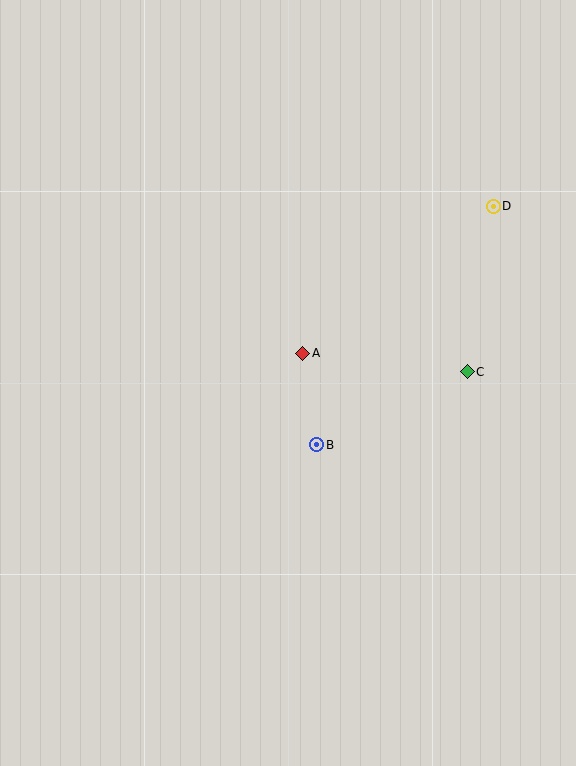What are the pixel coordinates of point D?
Point D is at (493, 206).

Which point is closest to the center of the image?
Point A at (303, 353) is closest to the center.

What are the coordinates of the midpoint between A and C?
The midpoint between A and C is at (385, 363).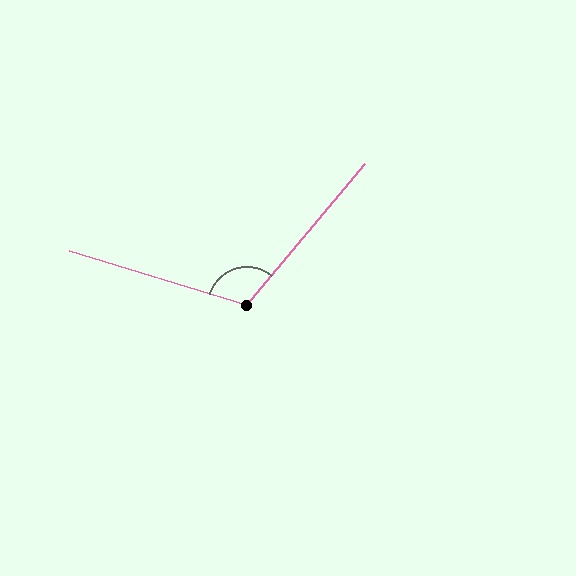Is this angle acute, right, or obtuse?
It is obtuse.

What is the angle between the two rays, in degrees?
Approximately 113 degrees.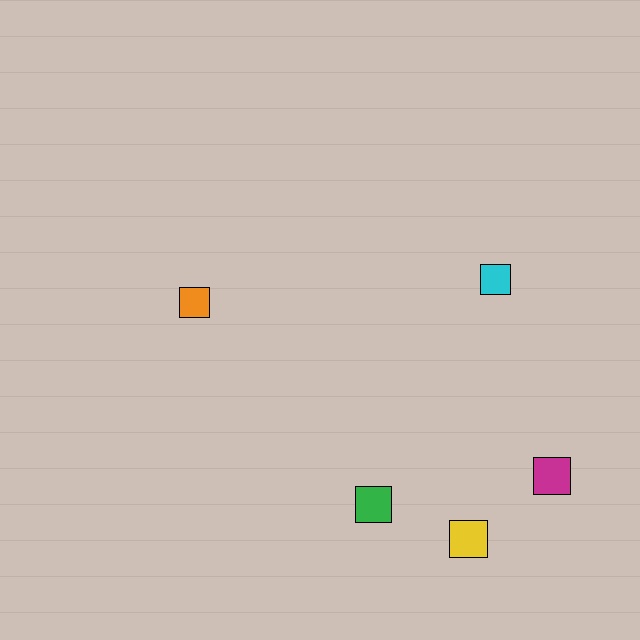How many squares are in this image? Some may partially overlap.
There are 5 squares.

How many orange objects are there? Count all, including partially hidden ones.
There is 1 orange object.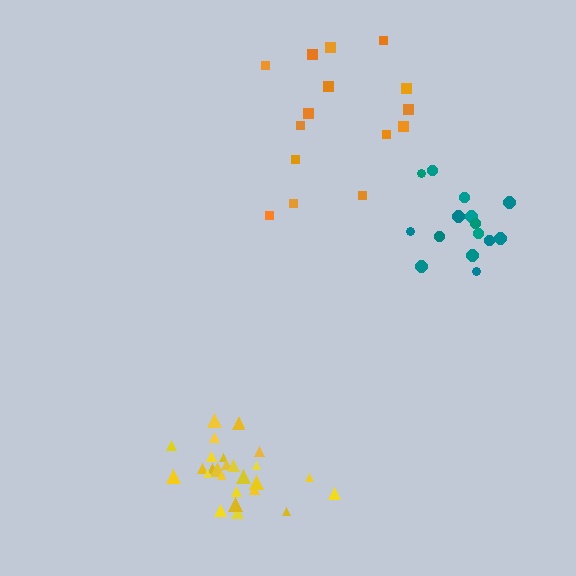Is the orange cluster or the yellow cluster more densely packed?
Yellow.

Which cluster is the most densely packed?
Yellow.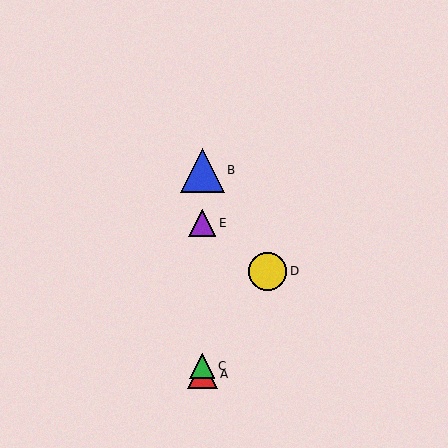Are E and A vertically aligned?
Yes, both are at x≈202.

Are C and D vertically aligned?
No, C is at x≈202 and D is at x≈268.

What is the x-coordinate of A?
Object A is at x≈202.